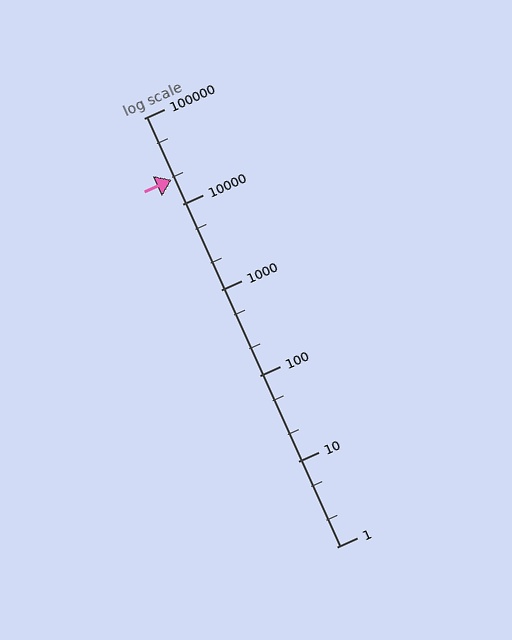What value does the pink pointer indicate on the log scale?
The pointer indicates approximately 19000.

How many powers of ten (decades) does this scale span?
The scale spans 5 decades, from 1 to 100000.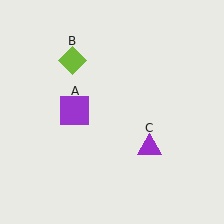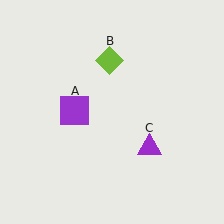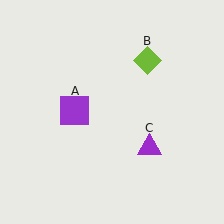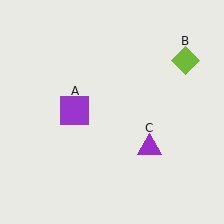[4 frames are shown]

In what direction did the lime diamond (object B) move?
The lime diamond (object B) moved right.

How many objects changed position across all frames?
1 object changed position: lime diamond (object B).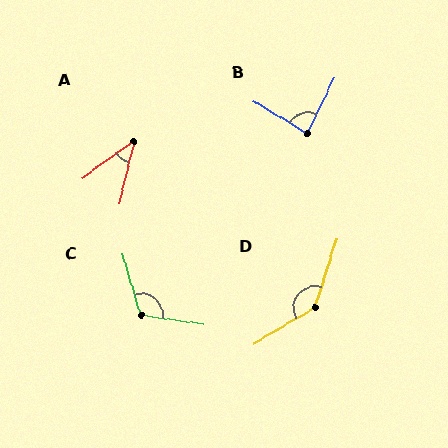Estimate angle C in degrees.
Approximately 114 degrees.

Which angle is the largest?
D, at approximately 138 degrees.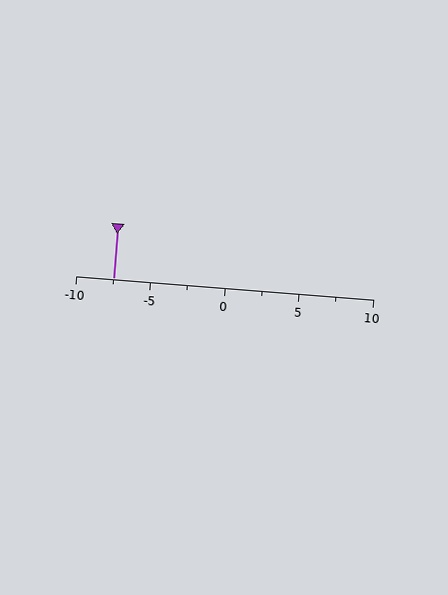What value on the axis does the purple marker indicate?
The marker indicates approximately -7.5.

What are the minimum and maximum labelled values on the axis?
The axis runs from -10 to 10.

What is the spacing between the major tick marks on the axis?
The major ticks are spaced 5 apart.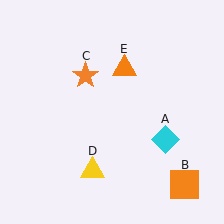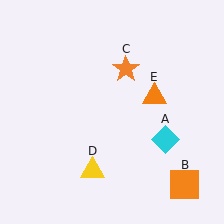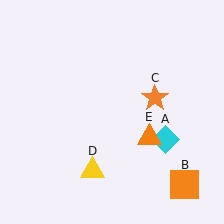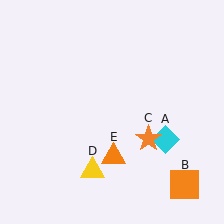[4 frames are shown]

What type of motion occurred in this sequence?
The orange star (object C), orange triangle (object E) rotated clockwise around the center of the scene.